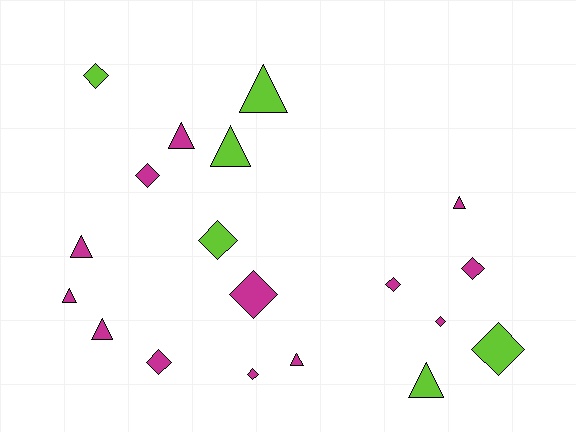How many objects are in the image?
There are 19 objects.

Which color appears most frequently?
Magenta, with 13 objects.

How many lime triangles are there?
There are 3 lime triangles.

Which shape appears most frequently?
Diamond, with 10 objects.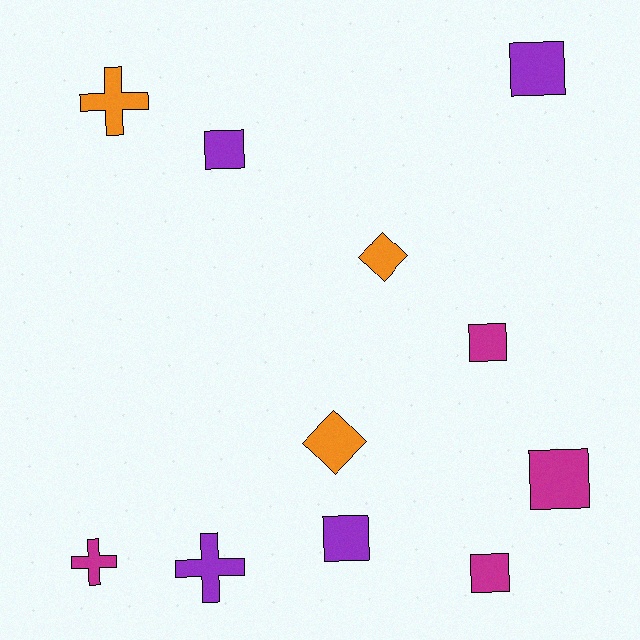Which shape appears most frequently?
Square, with 6 objects.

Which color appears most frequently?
Purple, with 4 objects.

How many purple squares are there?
There are 3 purple squares.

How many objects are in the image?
There are 11 objects.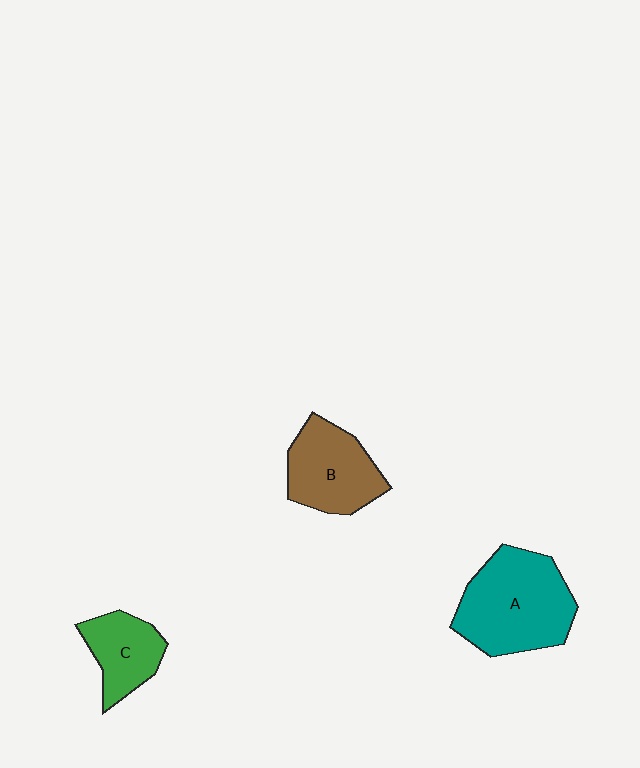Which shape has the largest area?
Shape A (teal).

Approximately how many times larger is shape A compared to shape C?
Approximately 1.9 times.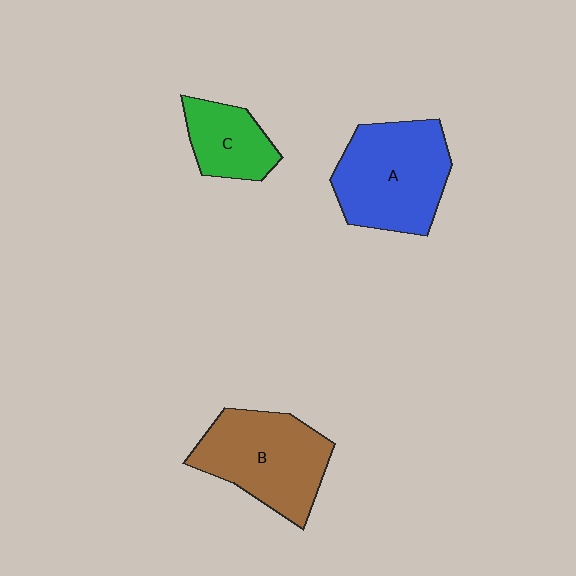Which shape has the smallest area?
Shape C (green).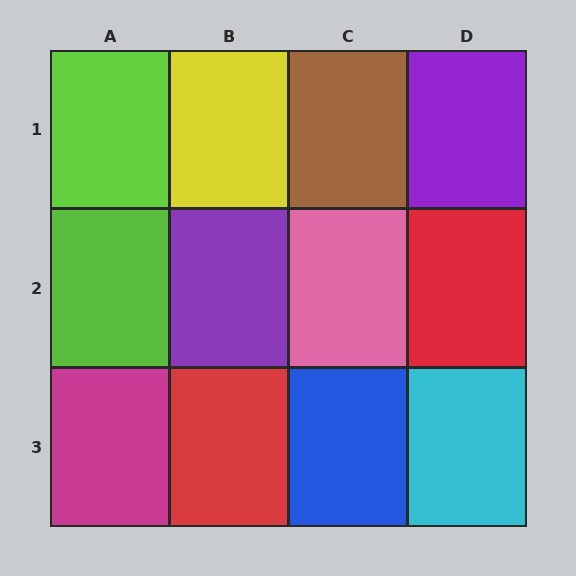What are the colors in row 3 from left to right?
Magenta, red, blue, cyan.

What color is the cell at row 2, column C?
Pink.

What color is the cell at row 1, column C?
Brown.